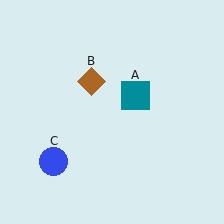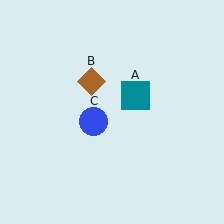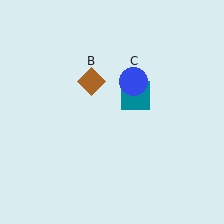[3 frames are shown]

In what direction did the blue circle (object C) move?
The blue circle (object C) moved up and to the right.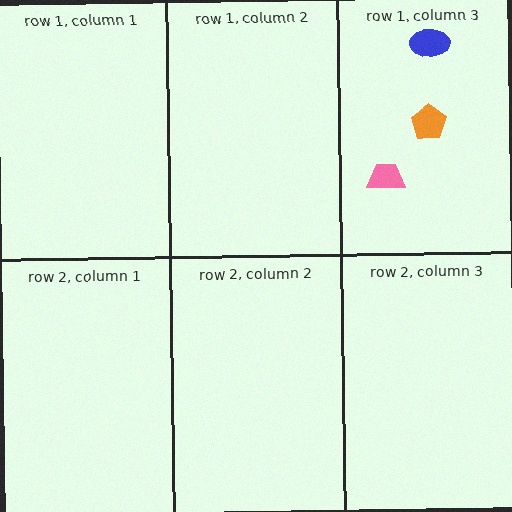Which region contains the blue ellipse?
The row 1, column 3 region.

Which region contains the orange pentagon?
The row 1, column 3 region.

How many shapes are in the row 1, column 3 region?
3.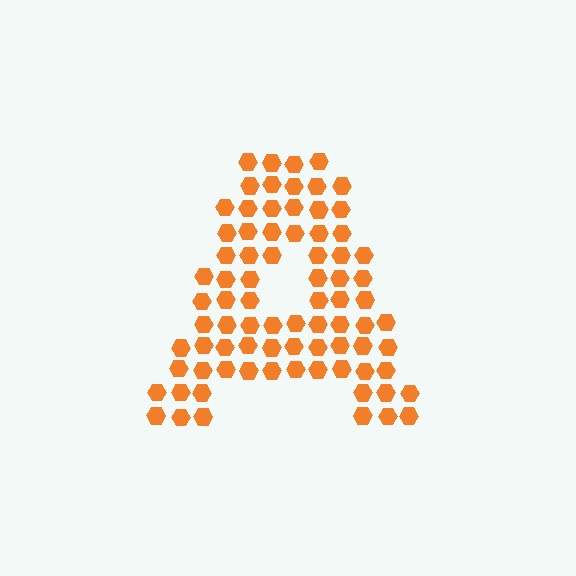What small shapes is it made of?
It is made of small hexagons.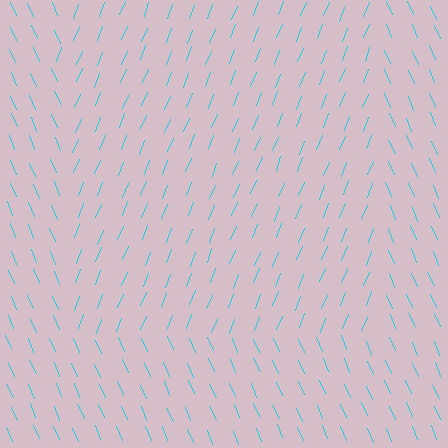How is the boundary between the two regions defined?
The boundary is defined purely by a change in line orientation (approximately 45 degrees difference). All lines are the same color and thickness.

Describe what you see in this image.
The image is filled with small cyan line segments. A rectangle region in the image has lines oriented differently from the surrounding lines, creating a visible texture boundary.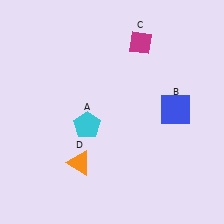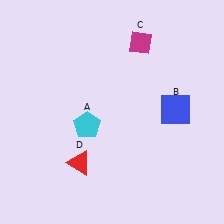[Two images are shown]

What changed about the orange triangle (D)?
In Image 1, D is orange. In Image 2, it changed to red.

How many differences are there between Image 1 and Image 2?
There is 1 difference between the two images.